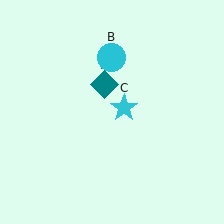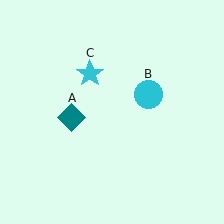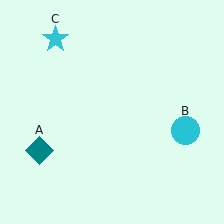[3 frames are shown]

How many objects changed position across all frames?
3 objects changed position: teal diamond (object A), cyan circle (object B), cyan star (object C).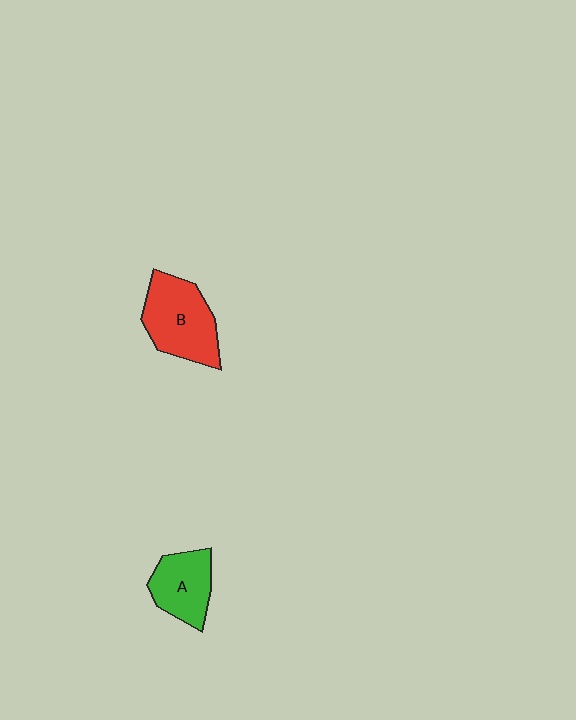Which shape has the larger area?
Shape B (red).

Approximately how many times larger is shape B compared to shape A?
Approximately 1.4 times.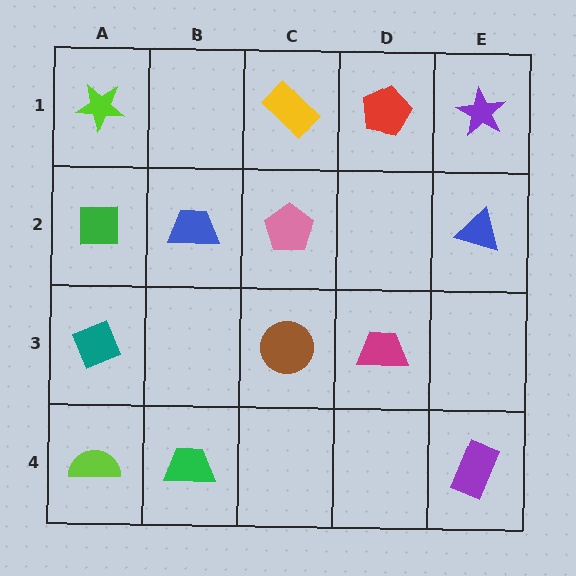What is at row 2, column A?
A green square.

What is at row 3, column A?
A teal diamond.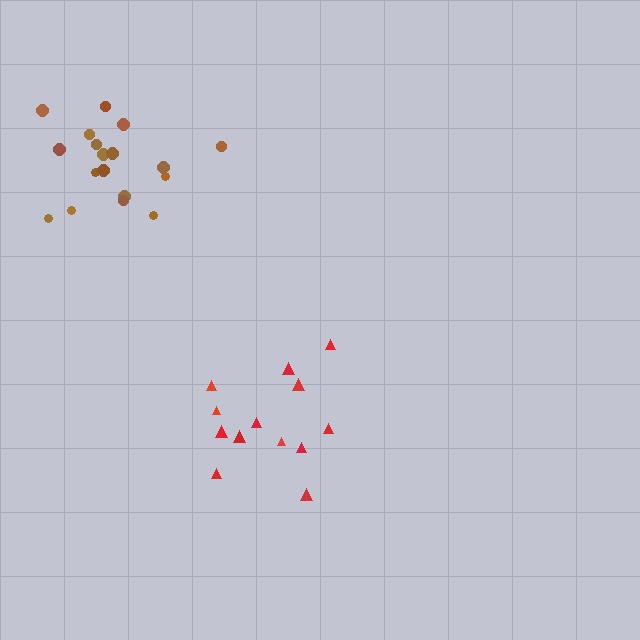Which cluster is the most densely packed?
Red.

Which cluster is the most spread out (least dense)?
Brown.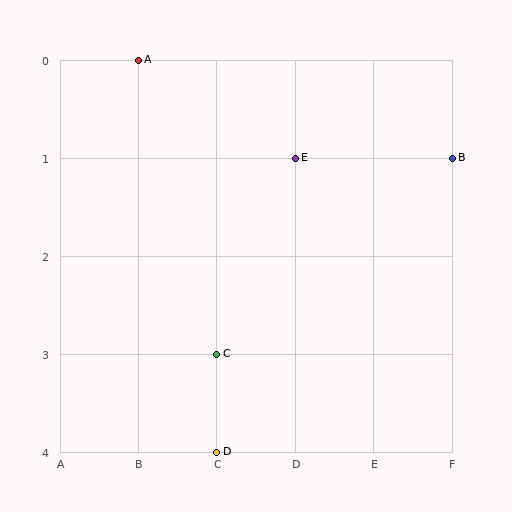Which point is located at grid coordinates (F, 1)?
Point B is at (F, 1).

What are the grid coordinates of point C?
Point C is at grid coordinates (C, 3).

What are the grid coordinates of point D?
Point D is at grid coordinates (C, 4).